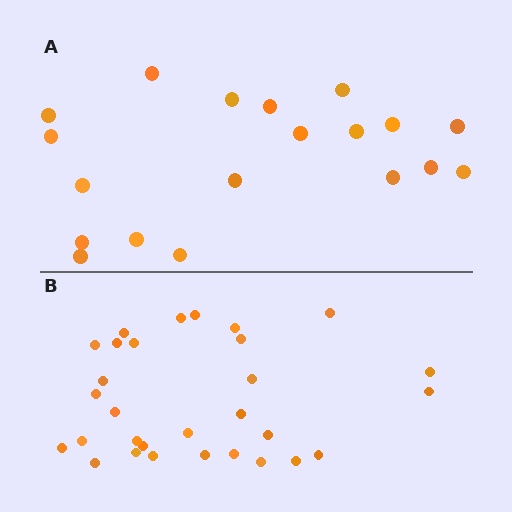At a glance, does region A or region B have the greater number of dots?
Region B (the bottom region) has more dots.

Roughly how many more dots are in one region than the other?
Region B has roughly 12 or so more dots than region A.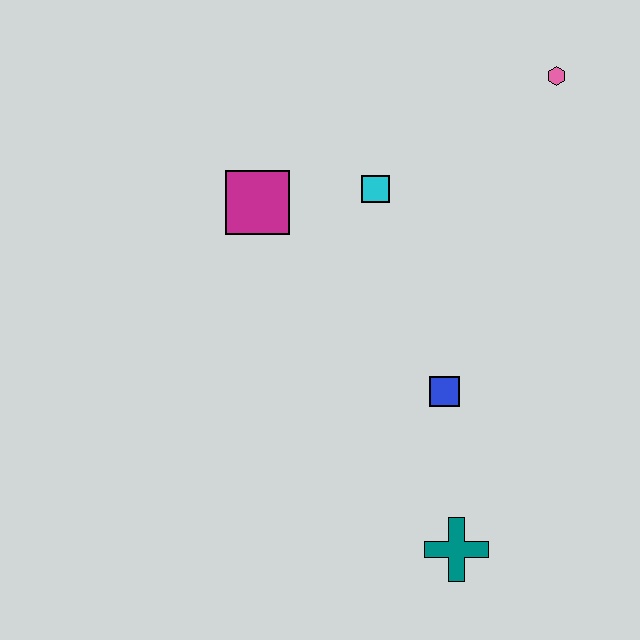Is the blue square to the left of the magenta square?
No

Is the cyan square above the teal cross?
Yes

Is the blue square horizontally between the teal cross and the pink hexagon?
No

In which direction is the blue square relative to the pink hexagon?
The blue square is below the pink hexagon.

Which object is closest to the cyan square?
The magenta square is closest to the cyan square.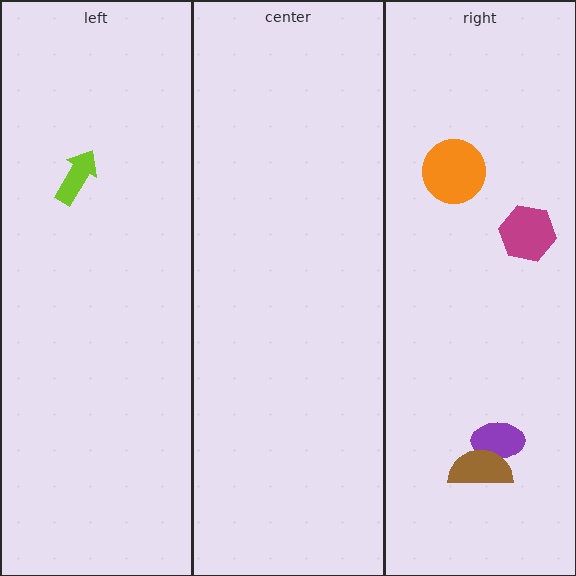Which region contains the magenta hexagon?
The right region.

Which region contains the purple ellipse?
The right region.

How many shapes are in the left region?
1.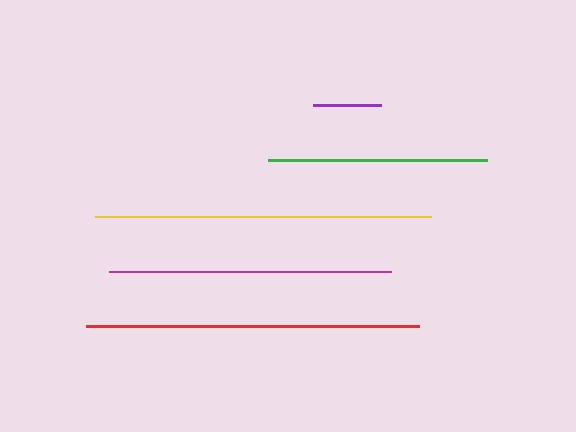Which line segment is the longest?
The yellow line is the longest at approximately 336 pixels.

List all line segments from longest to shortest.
From longest to shortest: yellow, red, magenta, green, purple.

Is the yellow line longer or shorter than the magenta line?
The yellow line is longer than the magenta line.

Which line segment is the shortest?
The purple line is the shortest at approximately 68 pixels.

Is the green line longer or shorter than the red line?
The red line is longer than the green line.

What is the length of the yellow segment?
The yellow segment is approximately 336 pixels long.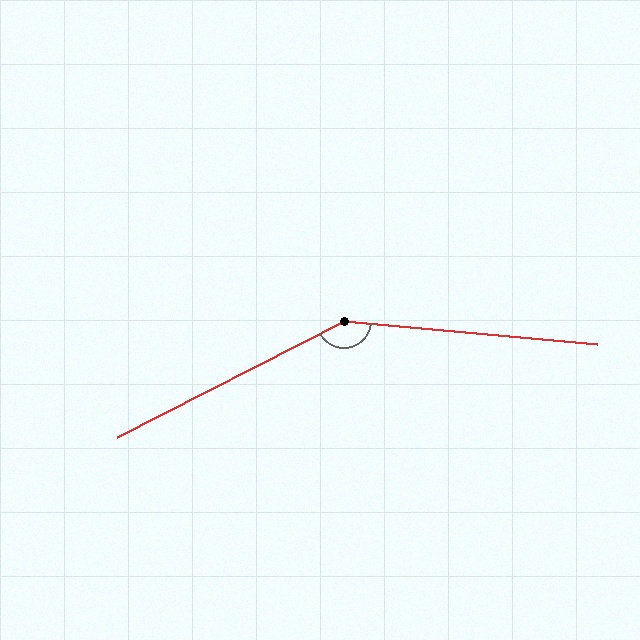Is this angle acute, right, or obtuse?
It is obtuse.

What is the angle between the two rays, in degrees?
Approximately 148 degrees.